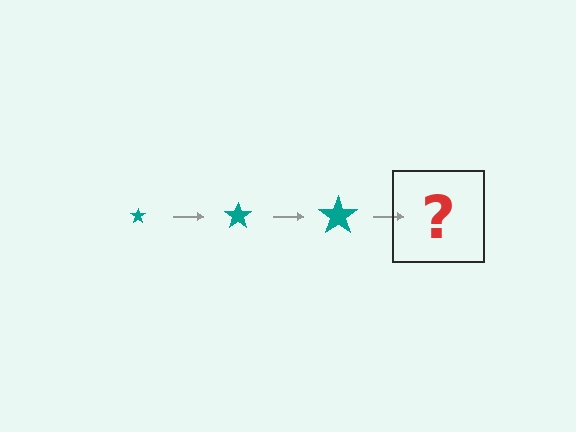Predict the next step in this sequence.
The next step is a teal star, larger than the previous one.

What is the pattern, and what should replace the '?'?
The pattern is that the star gets progressively larger each step. The '?' should be a teal star, larger than the previous one.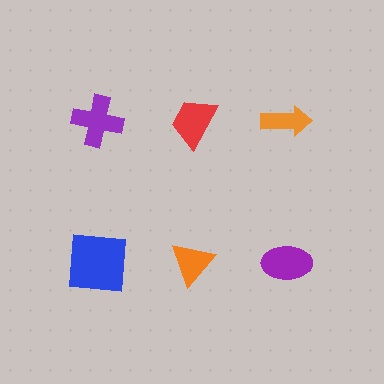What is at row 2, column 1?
A blue square.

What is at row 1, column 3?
An orange arrow.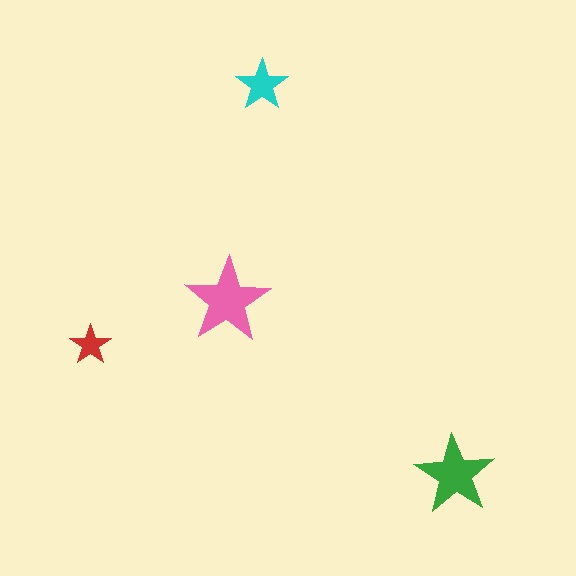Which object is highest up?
The cyan star is topmost.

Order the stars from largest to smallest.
the pink one, the green one, the cyan one, the red one.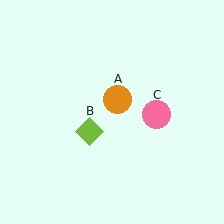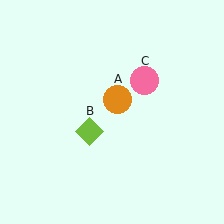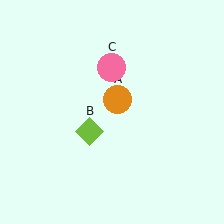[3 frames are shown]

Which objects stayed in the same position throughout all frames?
Orange circle (object A) and lime diamond (object B) remained stationary.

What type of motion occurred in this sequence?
The pink circle (object C) rotated counterclockwise around the center of the scene.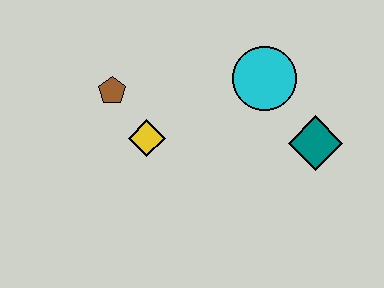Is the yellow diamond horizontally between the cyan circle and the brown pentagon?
Yes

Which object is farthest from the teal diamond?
The brown pentagon is farthest from the teal diamond.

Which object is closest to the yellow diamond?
The brown pentagon is closest to the yellow diamond.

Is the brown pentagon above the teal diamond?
Yes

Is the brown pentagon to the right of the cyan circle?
No